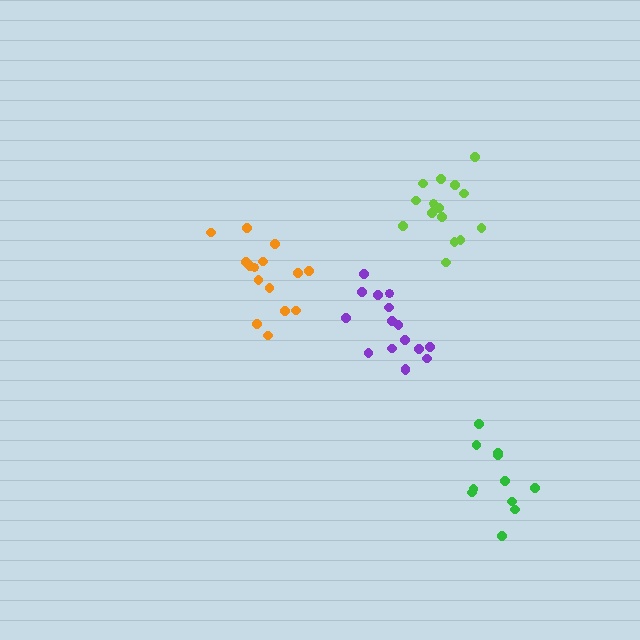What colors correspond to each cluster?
The clusters are colored: orange, green, lime, purple.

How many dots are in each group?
Group 1: 15 dots, Group 2: 11 dots, Group 3: 16 dots, Group 4: 16 dots (58 total).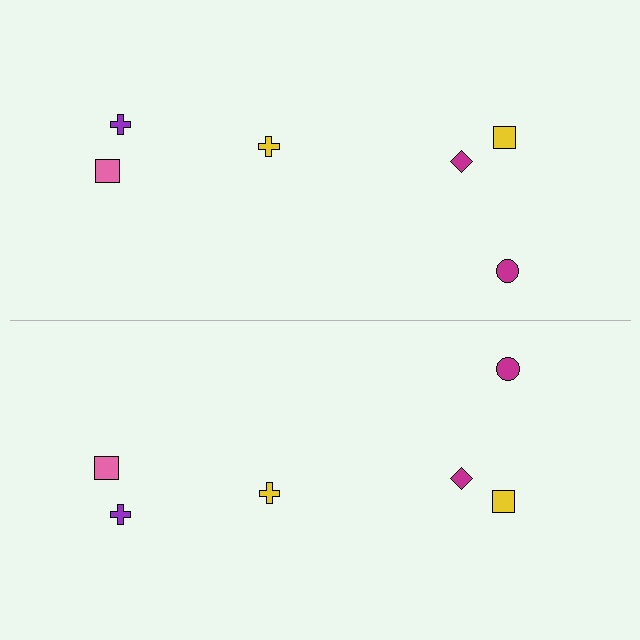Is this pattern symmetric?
Yes, this pattern has bilateral (reflection) symmetry.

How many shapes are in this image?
There are 12 shapes in this image.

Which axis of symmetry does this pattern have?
The pattern has a horizontal axis of symmetry running through the center of the image.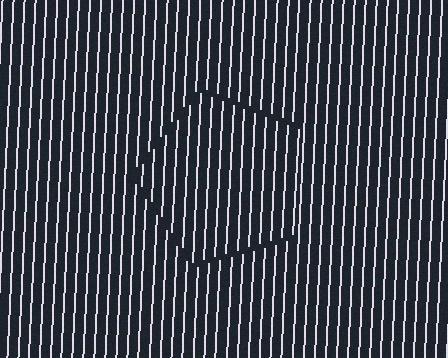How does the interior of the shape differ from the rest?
The interior of the shape contains the same grating, shifted by half a period — the contour is defined by the phase discontinuity where line-ends from the inner and outer gratings abut.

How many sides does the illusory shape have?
5 sides — the line-ends trace a pentagon.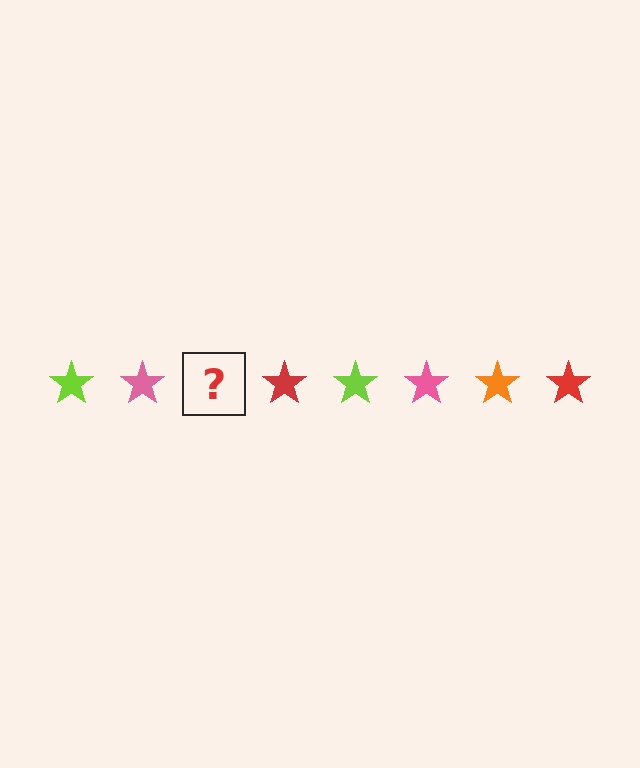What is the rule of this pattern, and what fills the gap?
The rule is that the pattern cycles through lime, pink, orange, red stars. The gap should be filled with an orange star.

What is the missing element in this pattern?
The missing element is an orange star.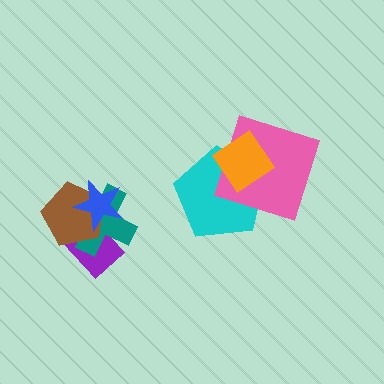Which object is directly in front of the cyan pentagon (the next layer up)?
The pink square is directly in front of the cyan pentagon.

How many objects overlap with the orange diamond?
2 objects overlap with the orange diamond.